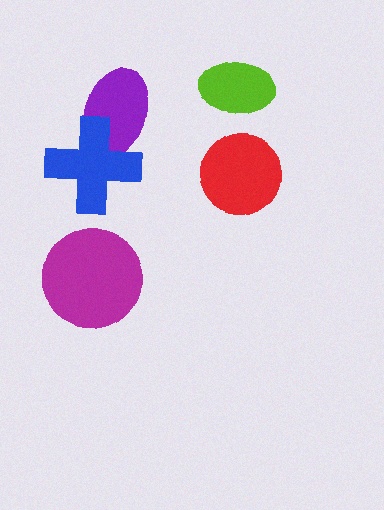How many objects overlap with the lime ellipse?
0 objects overlap with the lime ellipse.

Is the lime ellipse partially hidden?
No, no other shape covers it.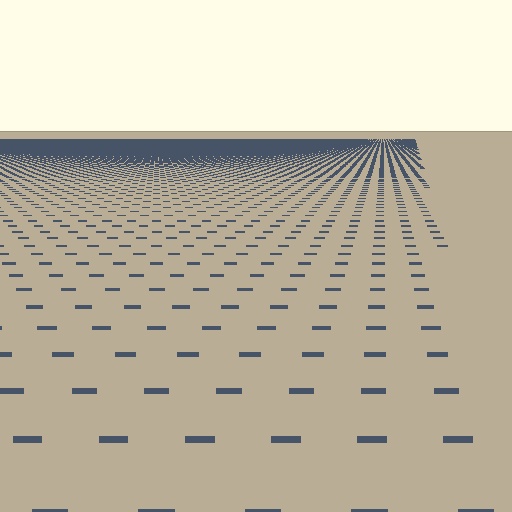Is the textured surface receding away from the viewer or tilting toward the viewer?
The surface is receding away from the viewer. Texture elements get smaller and denser toward the top.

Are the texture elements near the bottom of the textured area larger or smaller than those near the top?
Larger. Near the bottom, elements are closer to the viewer and appear at a bigger on-screen size.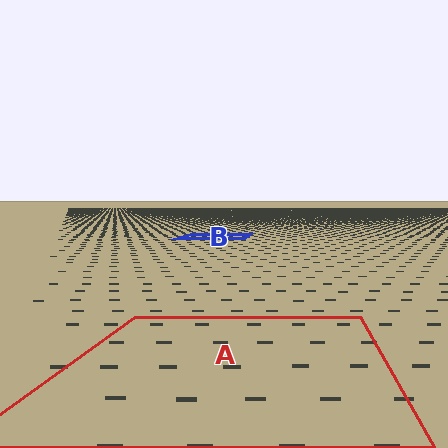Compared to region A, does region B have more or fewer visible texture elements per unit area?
Region B has more texture elements per unit area — they are packed more densely because it is farther away.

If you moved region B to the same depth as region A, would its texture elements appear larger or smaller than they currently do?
They would appear larger. At a closer depth, the same texture elements are projected at a bigger on-screen size.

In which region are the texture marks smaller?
The texture marks are smaller in region B, because it is farther away.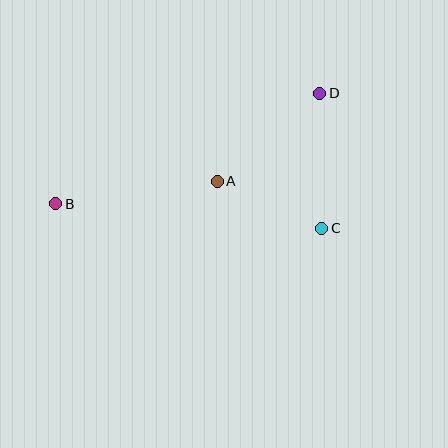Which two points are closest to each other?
Points A and C are closest to each other.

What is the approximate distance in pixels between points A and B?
The distance between A and B is approximately 163 pixels.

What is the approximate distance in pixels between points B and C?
The distance between B and C is approximately 268 pixels.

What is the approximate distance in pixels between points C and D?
The distance between C and D is approximately 135 pixels.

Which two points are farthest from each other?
Points B and D are farthest from each other.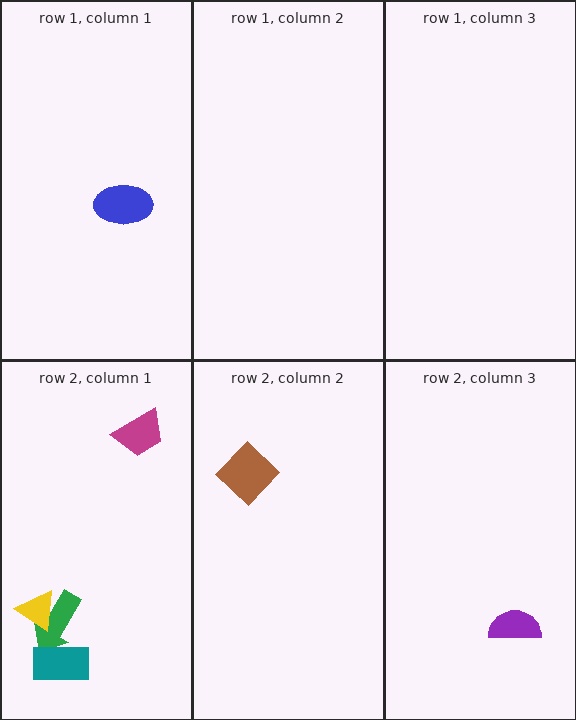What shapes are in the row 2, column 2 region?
The brown diamond.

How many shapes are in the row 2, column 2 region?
1.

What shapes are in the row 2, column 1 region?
The green arrow, the yellow triangle, the teal rectangle, the magenta trapezoid.